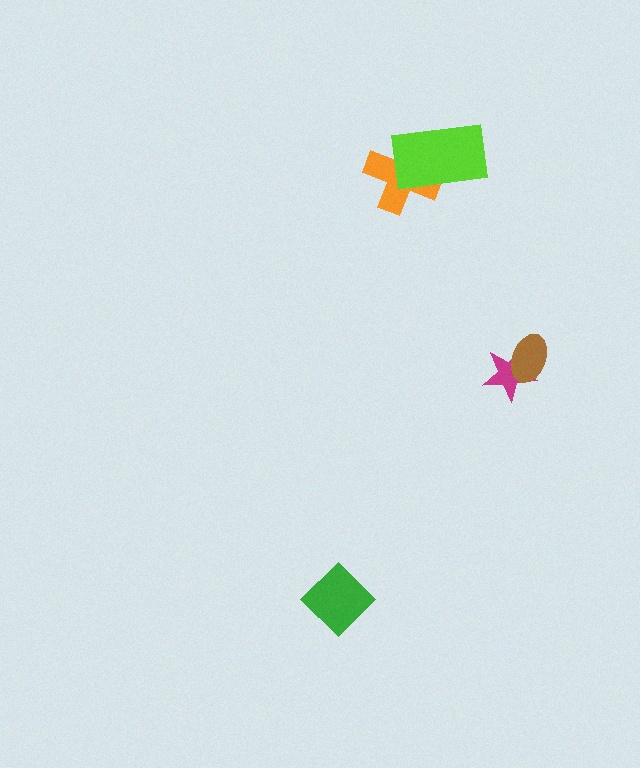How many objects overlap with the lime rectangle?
1 object overlaps with the lime rectangle.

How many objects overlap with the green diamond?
0 objects overlap with the green diamond.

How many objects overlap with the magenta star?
1 object overlaps with the magenta star.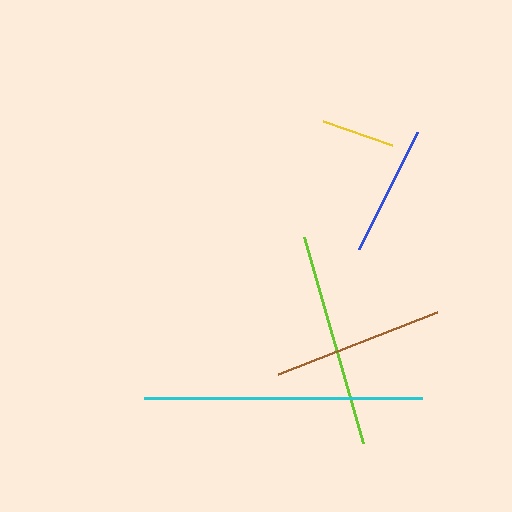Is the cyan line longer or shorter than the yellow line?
The cyan line is longer than the yellow line.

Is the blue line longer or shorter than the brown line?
The brown line is longer than the blue line.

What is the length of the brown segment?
The brown segment is approximately 170 pixels long.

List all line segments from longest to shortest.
From longest to shortest: cyan, lime, brown, blue, yellow.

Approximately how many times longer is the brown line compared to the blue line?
The brown line is approximately 1.3 times the length of the blue line.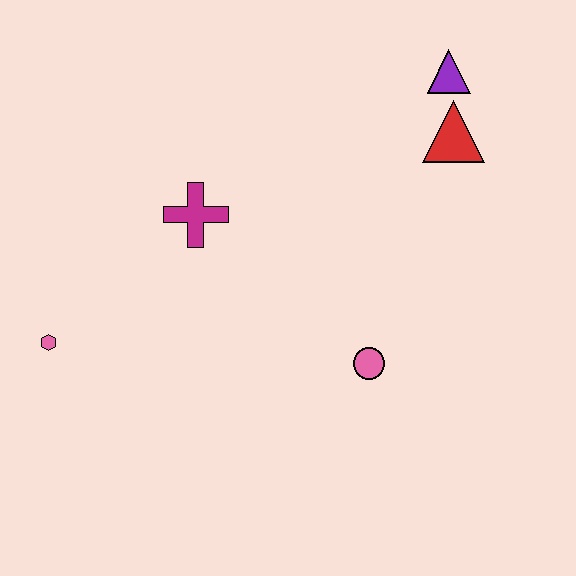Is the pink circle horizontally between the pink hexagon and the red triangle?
Yes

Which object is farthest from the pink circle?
The pink hexagon is farthest from the pink circle.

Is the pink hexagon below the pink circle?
No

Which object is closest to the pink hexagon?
The magenta cross is closest to the pink hexagon.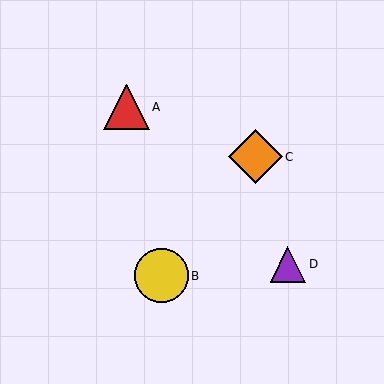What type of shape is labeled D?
Shape D is a purple triangle.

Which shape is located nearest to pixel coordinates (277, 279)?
The purple triangle (labeled D) at (288, 264) is nearest to that location.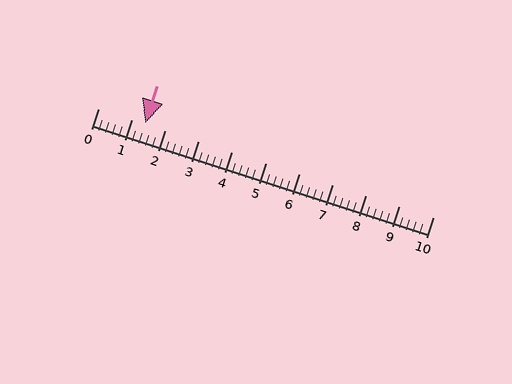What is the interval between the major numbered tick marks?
The major tick marks are spaced 1 units apart.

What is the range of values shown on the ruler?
The ruler shows values from 0 to 10.